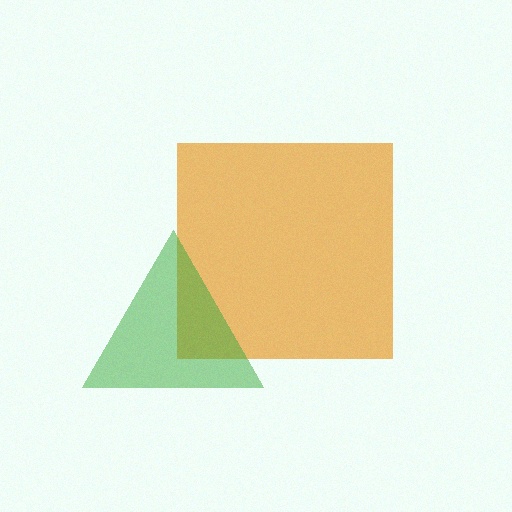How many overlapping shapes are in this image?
There are 2 overlapping shapes in the image.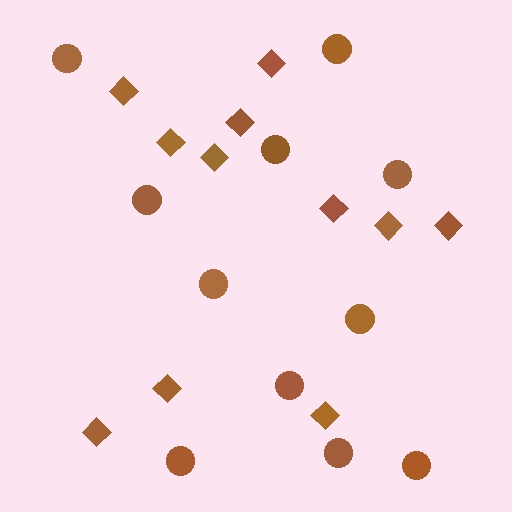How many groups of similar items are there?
There are 2 groups: one group of circles (11) and one group of diamonds (11).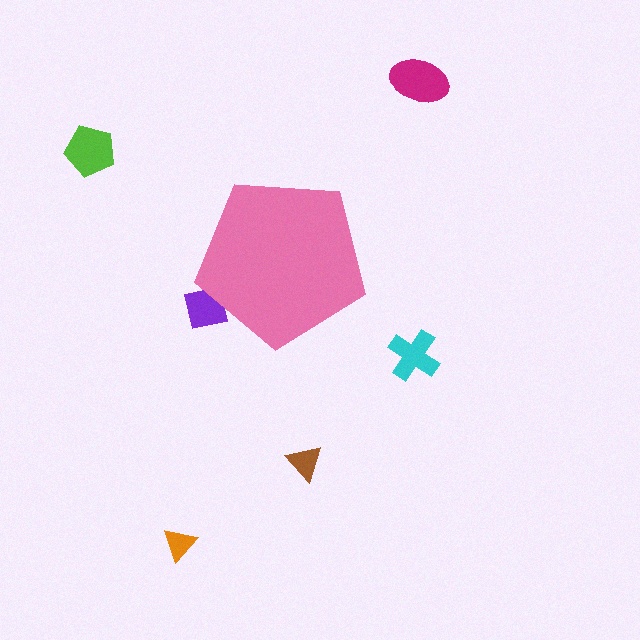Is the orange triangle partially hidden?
No, the orange triangle is fully visible.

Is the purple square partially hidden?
Yes, the purple square is partially hidden behind the pink pentagon.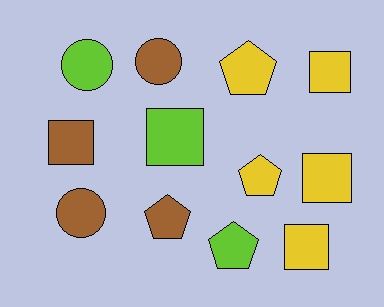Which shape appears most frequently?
Square, with 5 objects.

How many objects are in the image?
There are 12 objects.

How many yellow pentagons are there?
There are 2 yellow pentagons.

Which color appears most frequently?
Yellow, with 5 objects.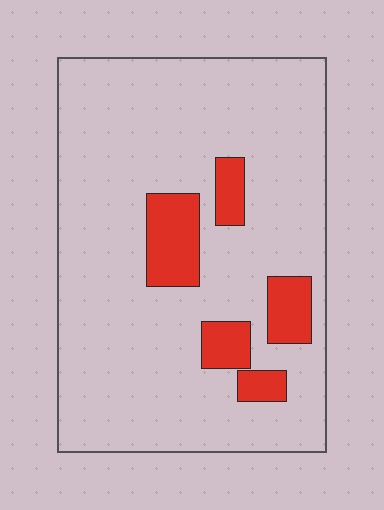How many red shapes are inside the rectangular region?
5.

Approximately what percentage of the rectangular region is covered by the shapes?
Approximately 15%.